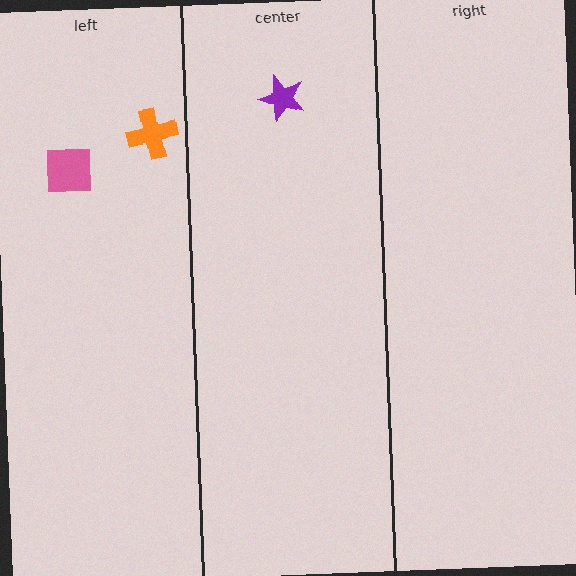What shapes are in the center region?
The purple star.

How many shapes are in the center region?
1.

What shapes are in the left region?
The pink square, the orange cross.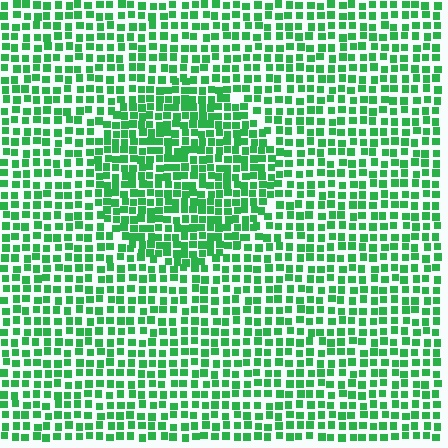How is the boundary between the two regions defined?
The boundary is defined by a change in element density (approximately 1.5x ratio). All elements are the same color, size, and shape.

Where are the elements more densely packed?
The elements are more densely packed inside the circle boundary.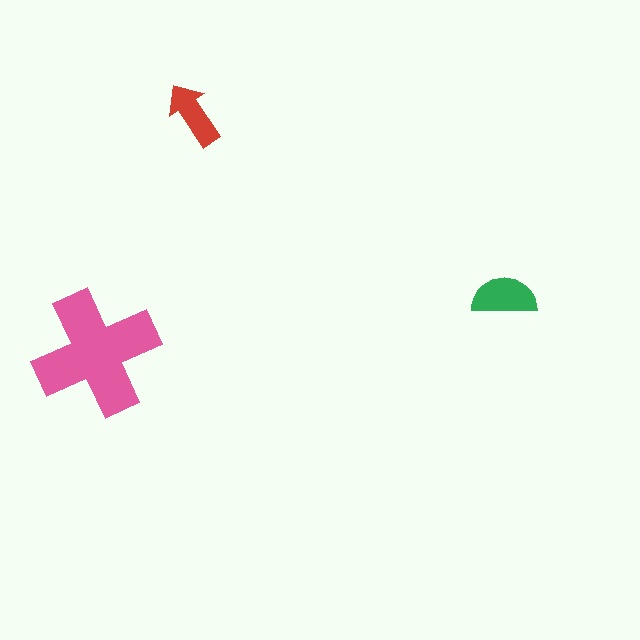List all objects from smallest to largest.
The red arrow, the green semicircle, the pink cross.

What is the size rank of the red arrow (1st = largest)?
3rd.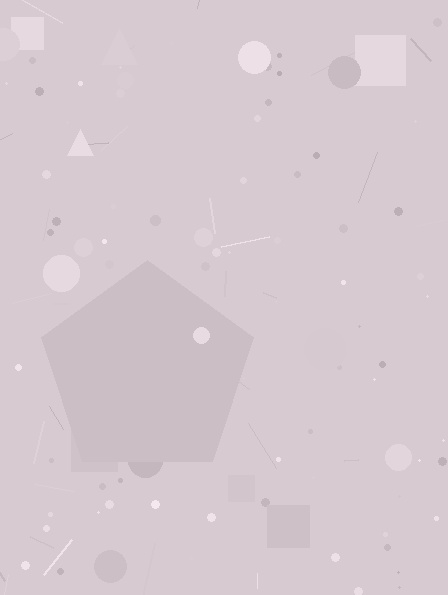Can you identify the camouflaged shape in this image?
The camouflaged shape is a pentagon.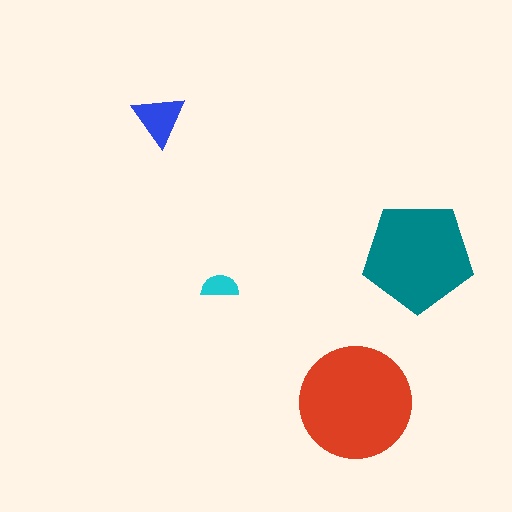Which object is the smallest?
The cyan semicircle.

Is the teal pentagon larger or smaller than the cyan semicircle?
Larger.